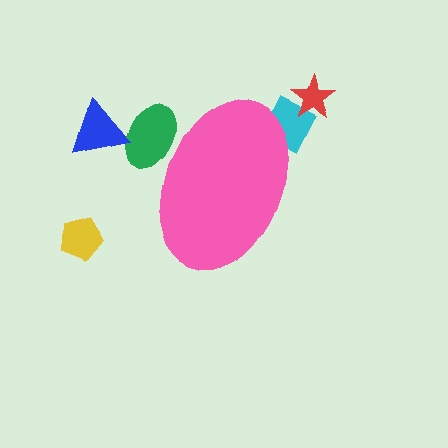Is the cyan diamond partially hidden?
Yes, the cyan diamond is partially hidden behind the pink ellipse.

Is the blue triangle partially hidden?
No, the blue triangle is fully visible.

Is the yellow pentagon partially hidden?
No, the yellow pentagon is fully visible.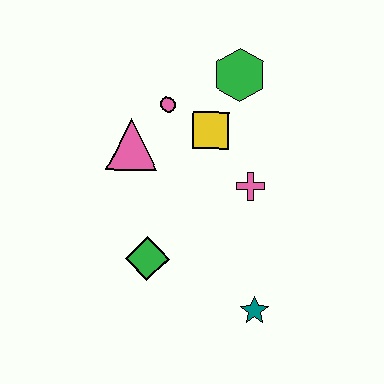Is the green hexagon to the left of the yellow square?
No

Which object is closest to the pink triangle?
The pink circle is closest to the pink triangle.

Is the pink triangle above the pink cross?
Yes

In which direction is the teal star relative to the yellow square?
The teal star is below the yellow square.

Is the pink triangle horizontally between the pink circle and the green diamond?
No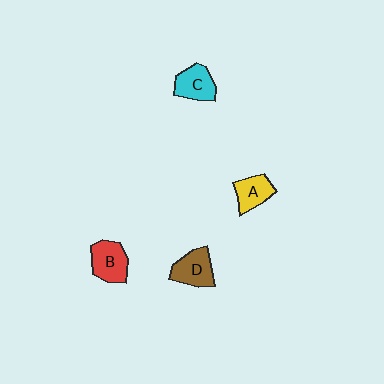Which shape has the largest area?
Shape B (red).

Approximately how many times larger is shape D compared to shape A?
Approximately 1.2 times.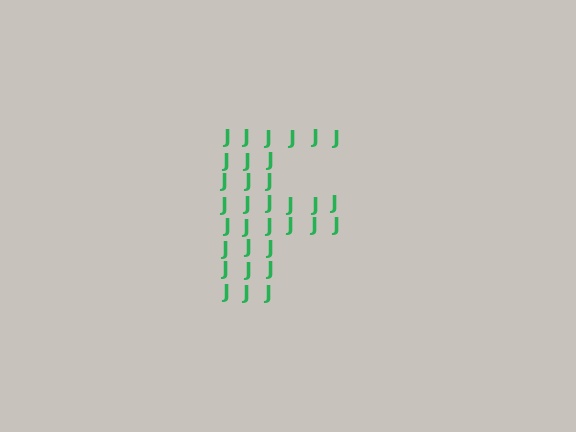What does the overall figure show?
The overall figure shows the letter F.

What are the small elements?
The small elements are letter J's.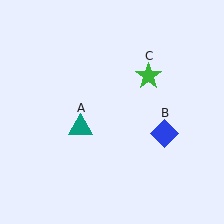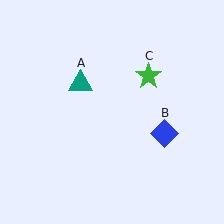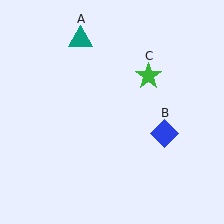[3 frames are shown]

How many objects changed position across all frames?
1 object changed position: teal triangle (object A).